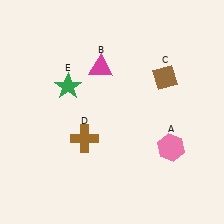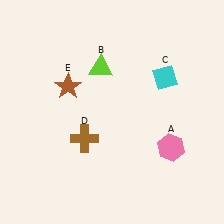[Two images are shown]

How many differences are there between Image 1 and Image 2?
There are 3 differences between the two images.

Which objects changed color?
B changed from magenta to lime. C changed from brown to cyan. E changed from green to brown.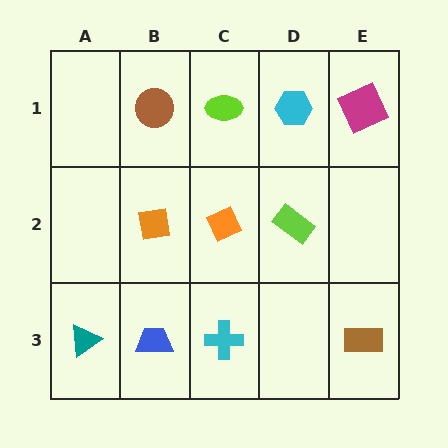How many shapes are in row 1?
4 shapes.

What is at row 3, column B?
A blue trapezoid.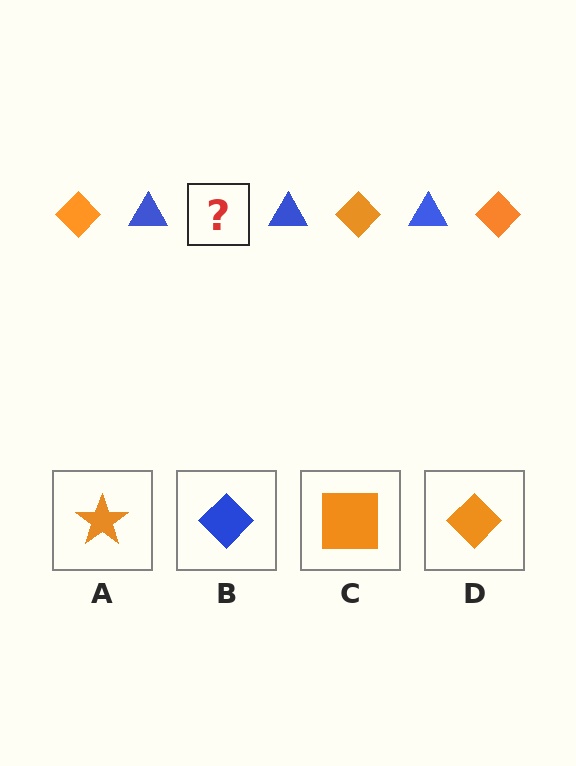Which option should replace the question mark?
Option D.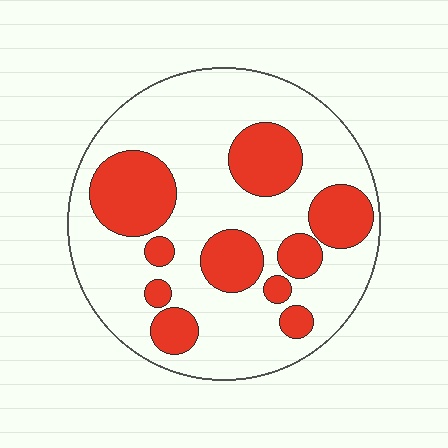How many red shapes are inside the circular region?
10.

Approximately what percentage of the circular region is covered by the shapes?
Approximately 30%.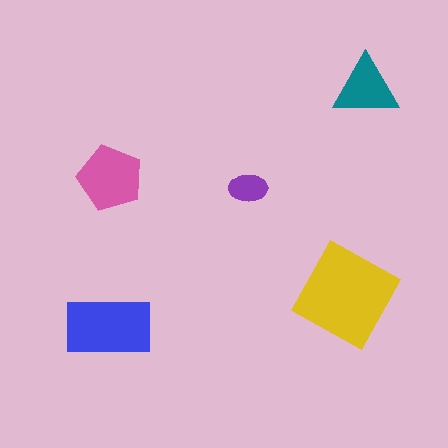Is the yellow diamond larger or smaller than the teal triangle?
Larger.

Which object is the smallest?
The purple ellipse.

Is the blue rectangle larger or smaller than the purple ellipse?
Larger.